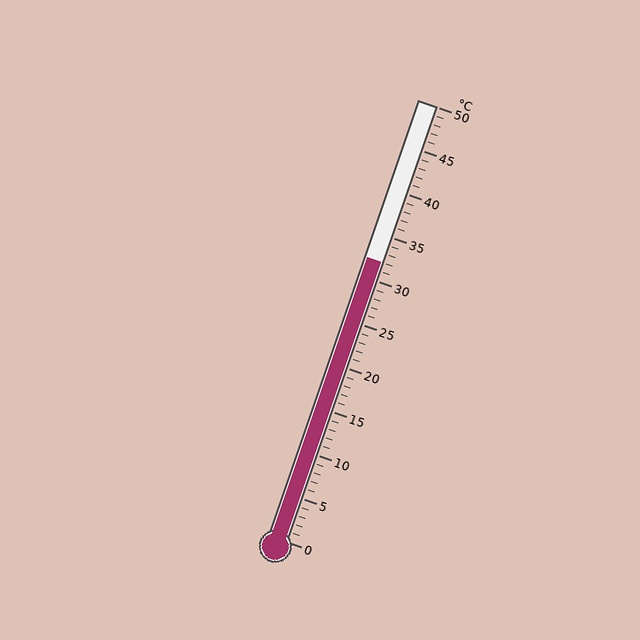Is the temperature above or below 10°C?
The temperature is above 10°C.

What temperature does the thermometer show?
The thermometer shows approximately 32°C.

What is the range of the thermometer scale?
The thermometer scale ranges from 0°C to 50°C.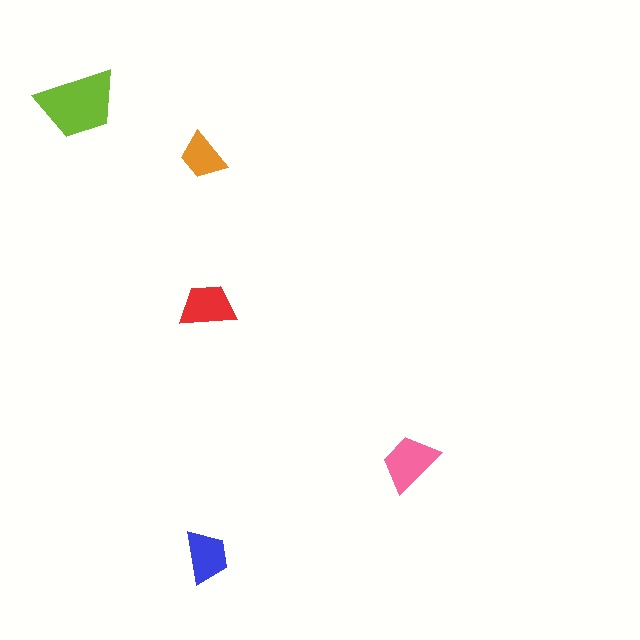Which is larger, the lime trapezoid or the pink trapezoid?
The lime one.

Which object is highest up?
The lime trapezoid is topmost.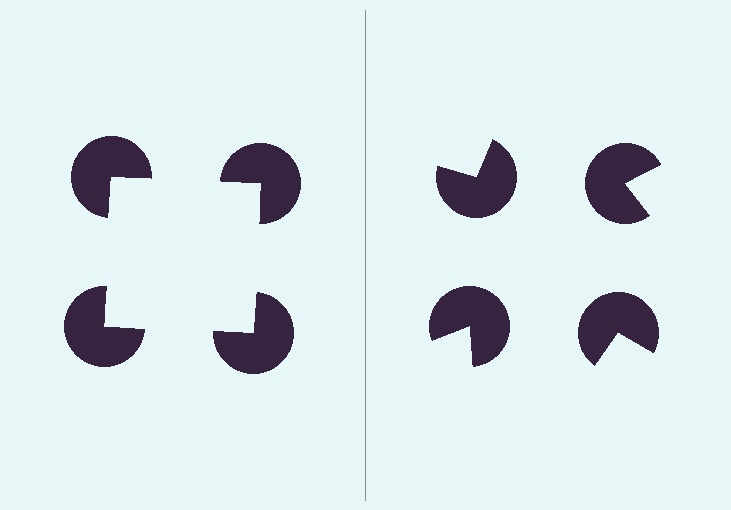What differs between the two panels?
The pac-man discs are positioned identically on both sides; only the wedge orientations differ. On the left they align to a square; on the right they are misaligned.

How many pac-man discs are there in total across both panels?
8 — 4 on each side.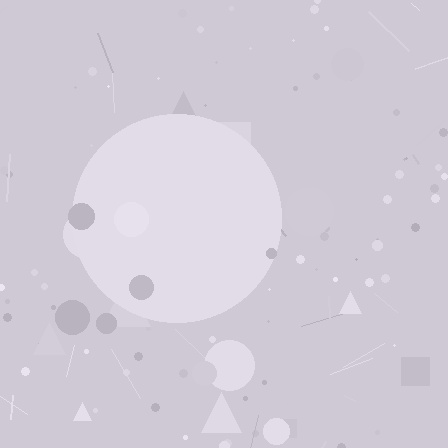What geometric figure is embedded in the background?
A circle is embedded in the background.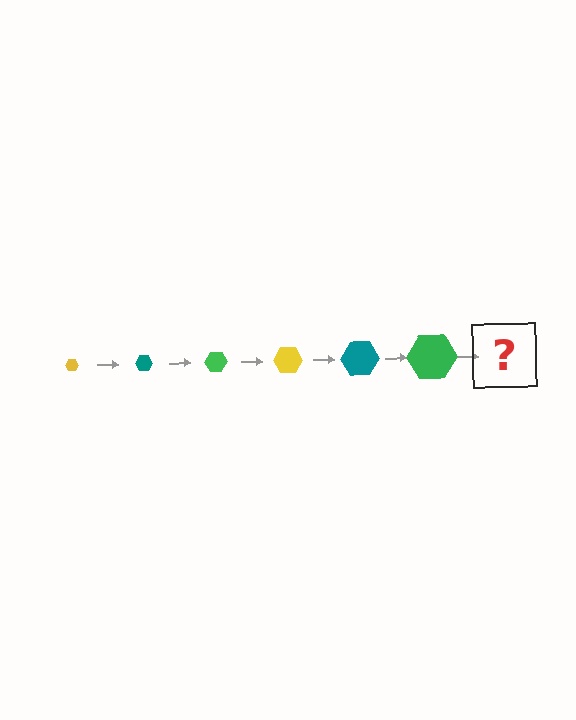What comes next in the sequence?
The next element should be a yellow hexagon, larger than the previous one.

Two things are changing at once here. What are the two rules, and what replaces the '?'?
The two rules are that the hexagon grows larger each step and the color cycles through yellow, teal, and green. The '?' should be a yellow hexagon, larger than the previous one.